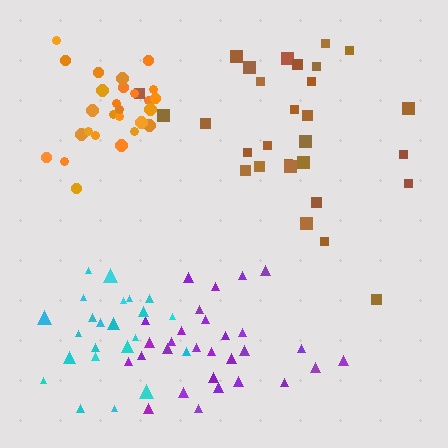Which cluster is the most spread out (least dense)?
Brown.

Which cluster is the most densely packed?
Orange.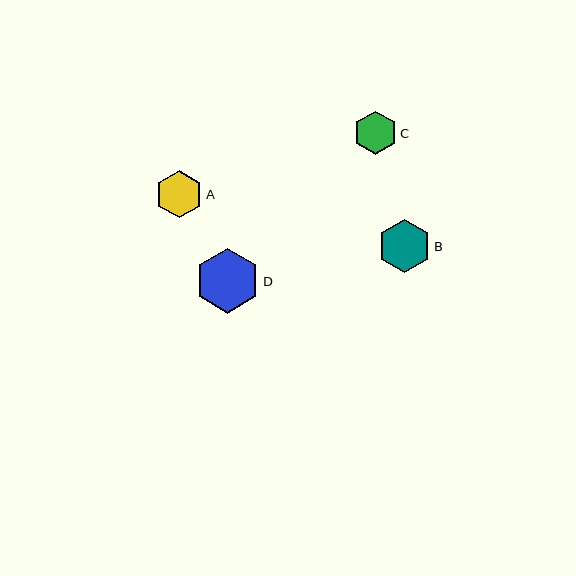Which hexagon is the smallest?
Hexagon C is the smallest with a size of approximately 43 pixels.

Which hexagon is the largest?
Hexagon D is the largest with a size of approximately 65 pixels.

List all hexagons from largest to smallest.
From largest to smallest: D, B, A, C.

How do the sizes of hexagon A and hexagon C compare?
Hexagon A and hexagon C are approximately the same size.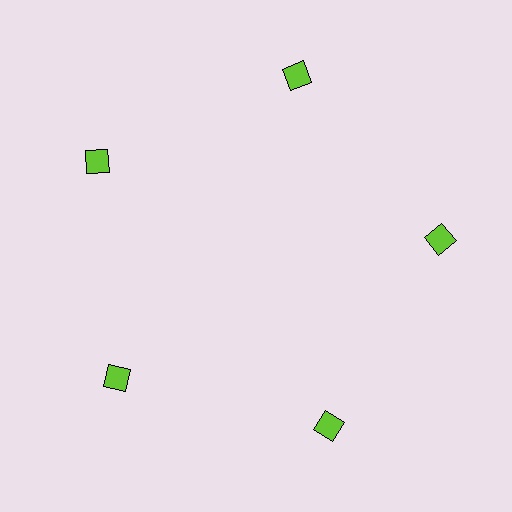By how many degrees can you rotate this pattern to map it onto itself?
The pattern maps onto itself every 72 degrees of rotation.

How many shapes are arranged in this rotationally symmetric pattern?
There are 5 shapes, arranged in 5 groups of 1.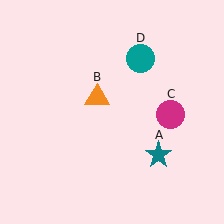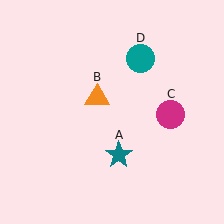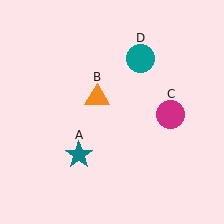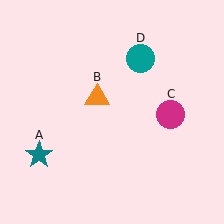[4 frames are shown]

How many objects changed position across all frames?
1 object changed position: teal star (object A).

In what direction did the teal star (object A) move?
The teal star (object A) moved left.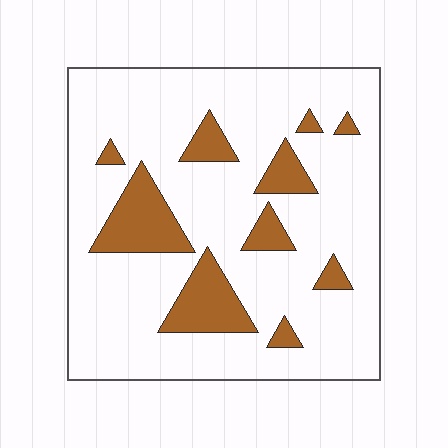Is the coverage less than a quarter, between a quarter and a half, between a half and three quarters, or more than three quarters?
Less than a quarter.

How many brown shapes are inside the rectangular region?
10.